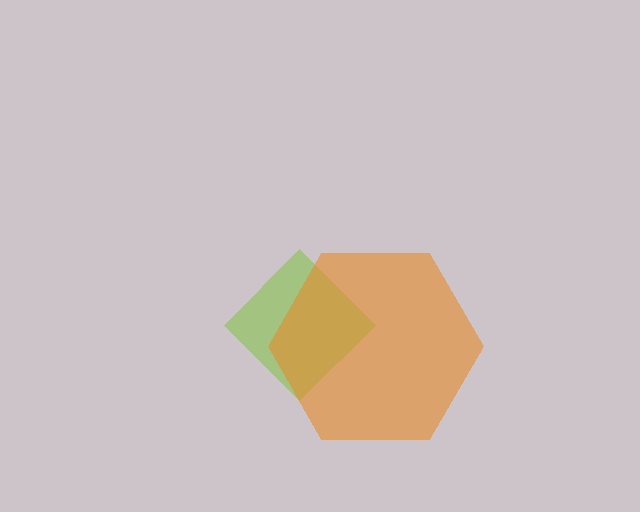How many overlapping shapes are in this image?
There are 2 overlapping shapes in the image.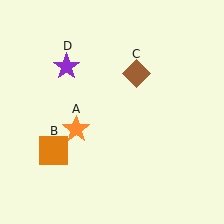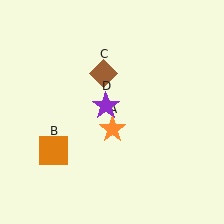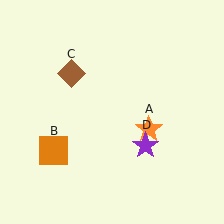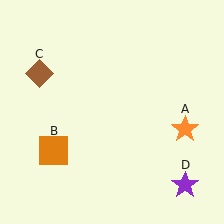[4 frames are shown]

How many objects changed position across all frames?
3 objects changed position: orange star (object A), brown diamond (object C), purple star (object D).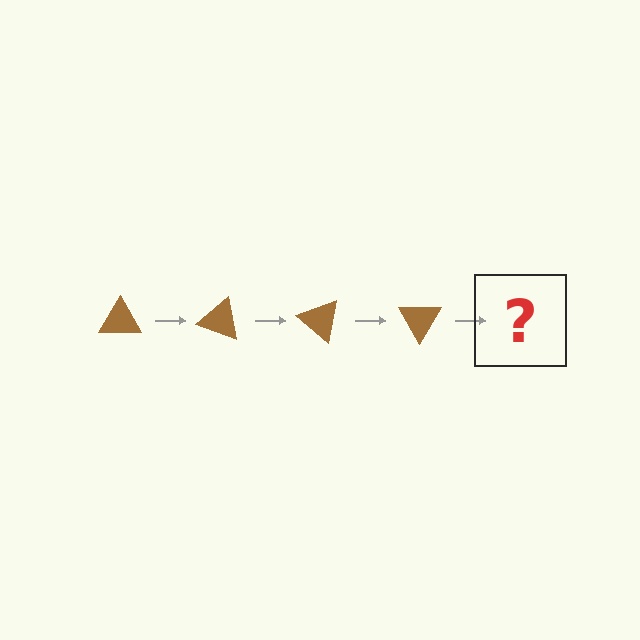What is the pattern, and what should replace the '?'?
The pattern is that the triangle rotates 20 degrees each step. The '?' should be a brown triangle rotated 80 degrees.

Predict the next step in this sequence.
The next step is a brown triangle rotated 80 degrees.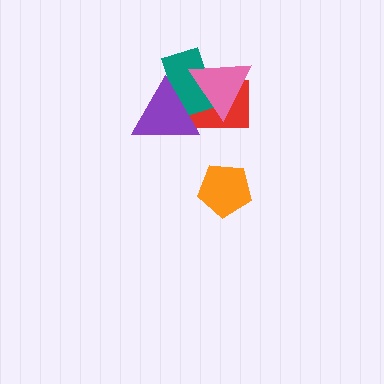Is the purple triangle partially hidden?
Yes, it is partially covered by another shape.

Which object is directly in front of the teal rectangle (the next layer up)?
The purple triangle is directly in front of the teal rectangle.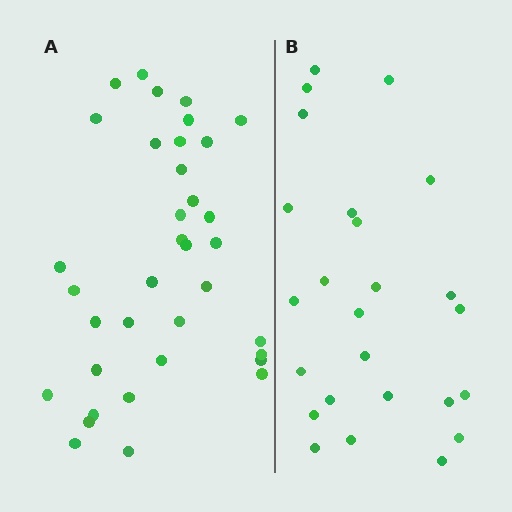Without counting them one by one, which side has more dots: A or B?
Region A (the left region) has more dots.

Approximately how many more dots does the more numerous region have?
Region A has roughly 12 or so more dots than region B.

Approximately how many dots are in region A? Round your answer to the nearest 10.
About 40 dots. (The exact count is 36, which rounds to 40.)